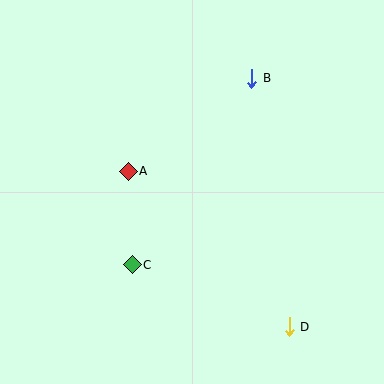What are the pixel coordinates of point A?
Point A is at (128, 171).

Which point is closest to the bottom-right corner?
Point D is closest to the bottom-right corner.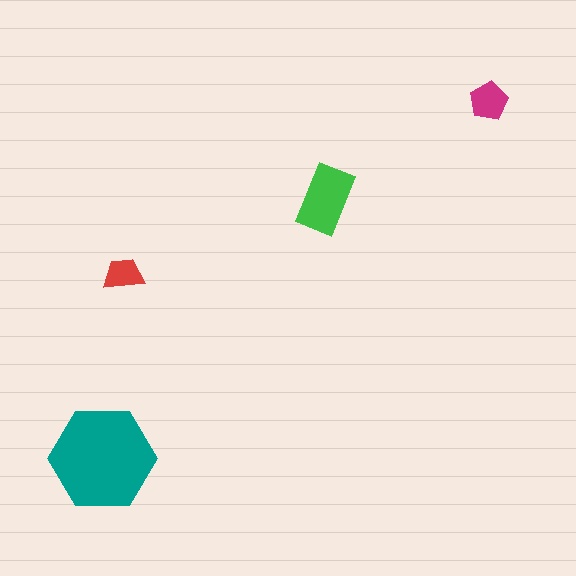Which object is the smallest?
The red trapezoid.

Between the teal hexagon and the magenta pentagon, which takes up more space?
The teal hexagon.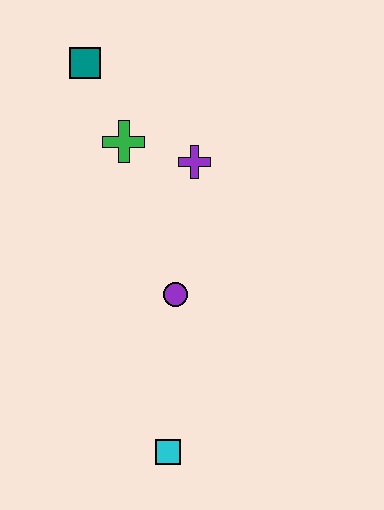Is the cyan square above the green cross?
No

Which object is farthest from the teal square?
The cyan square is farthest from the teal square.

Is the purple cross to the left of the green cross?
No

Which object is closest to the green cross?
The purple cross is closest to the green cross.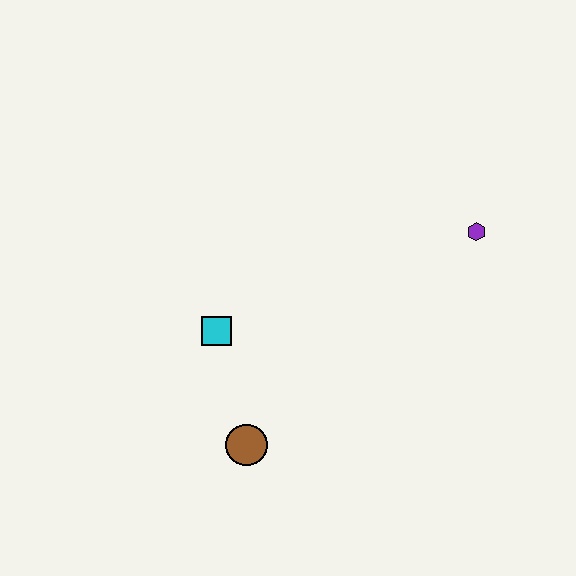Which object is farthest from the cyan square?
The purple hexagon is farthest from the cyan square.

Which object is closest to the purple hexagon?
The cyan square is closest to the purple hexagon.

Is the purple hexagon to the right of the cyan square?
Yes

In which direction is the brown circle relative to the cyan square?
The brown circle is below the cyan square.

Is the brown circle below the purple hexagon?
Yes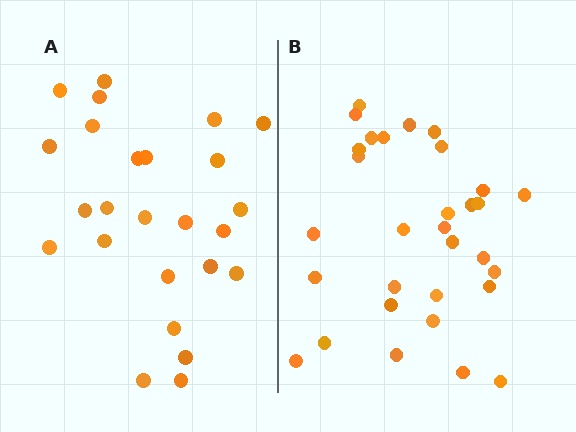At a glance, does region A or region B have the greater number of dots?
Region B (the right region) has more dots.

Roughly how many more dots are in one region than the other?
Region B has about 6 more dots than region A.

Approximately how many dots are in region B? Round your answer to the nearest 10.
About 30 dots. (The exact count is 31, which rounds to 30.)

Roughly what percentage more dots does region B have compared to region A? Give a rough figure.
About 25% more.